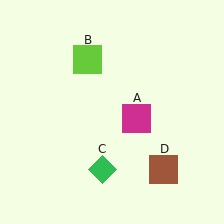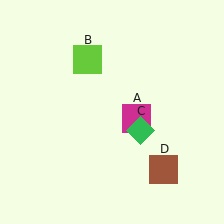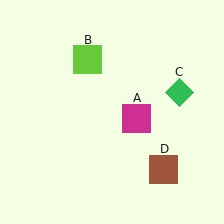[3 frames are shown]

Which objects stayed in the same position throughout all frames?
Magenta square (object A) and lime square (object B) and brown square (object D) remained stationary.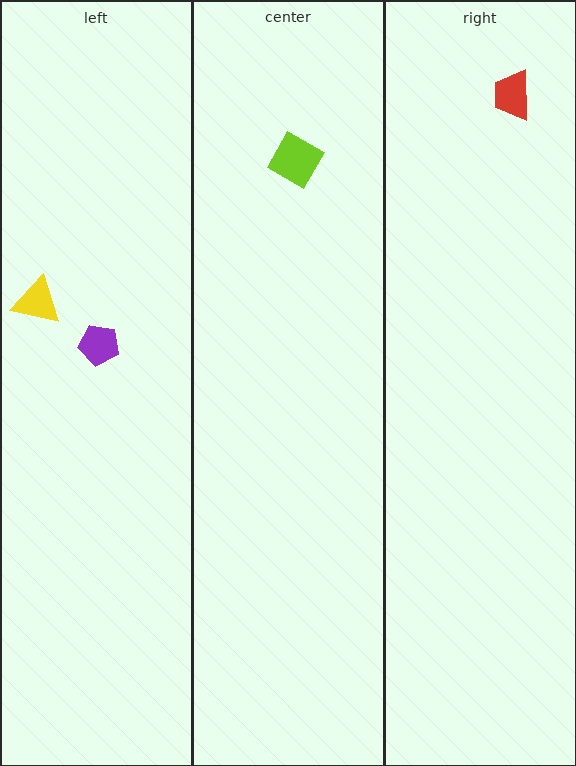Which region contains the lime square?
The center region.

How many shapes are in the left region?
2.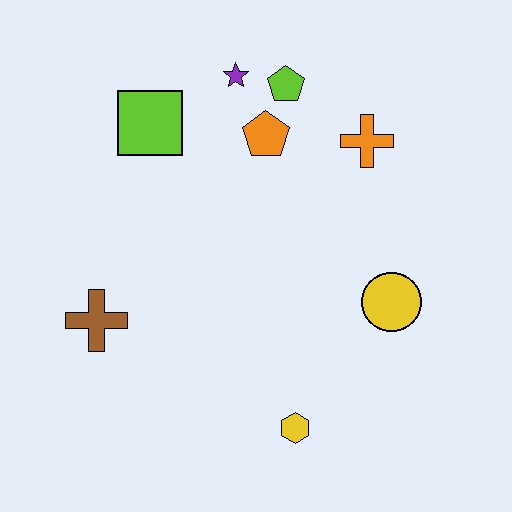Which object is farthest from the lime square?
The yellow hexagon is farthest from the lime square.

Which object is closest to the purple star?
The lime pentagon is closest to the purple star.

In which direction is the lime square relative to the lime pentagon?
The lime square is to the left of the lime pentagon.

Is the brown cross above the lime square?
No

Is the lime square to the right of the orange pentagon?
No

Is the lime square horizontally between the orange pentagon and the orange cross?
No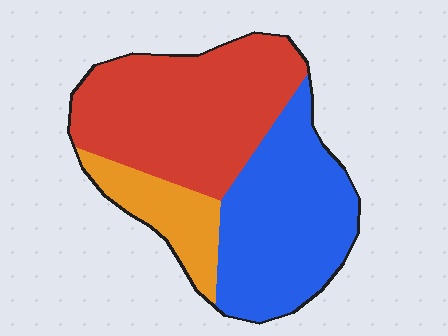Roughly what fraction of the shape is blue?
Blue takes up between a quarter and a half of the shape.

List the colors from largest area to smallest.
From largest to smallest: red, blue, orange.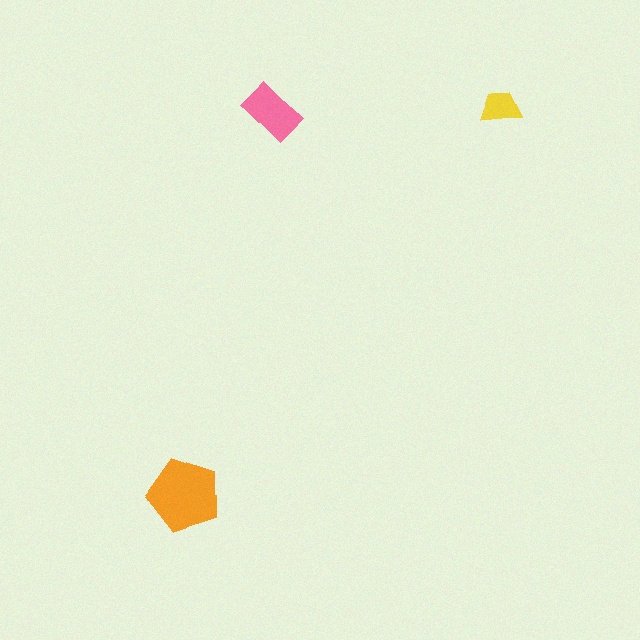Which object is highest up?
The yellow trapezoid is topmost.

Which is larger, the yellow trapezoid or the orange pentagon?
The orange pentagon.